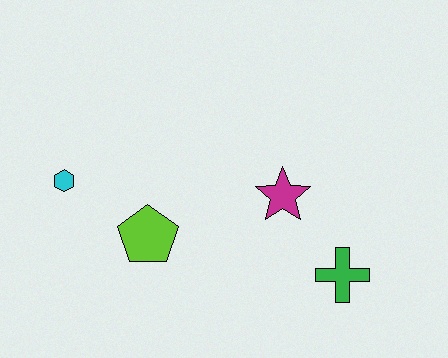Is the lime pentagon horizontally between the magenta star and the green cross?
No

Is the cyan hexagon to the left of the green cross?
Yes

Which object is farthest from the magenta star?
The cyan hexagon is farthest from the magenta star.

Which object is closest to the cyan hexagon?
The lime pentagon is closest to the cyan hexagon.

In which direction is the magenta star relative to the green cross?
The magenta star is above the green cross.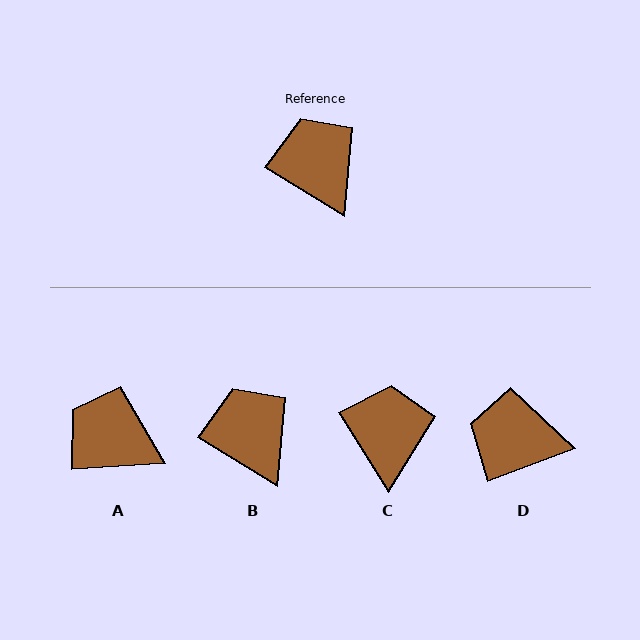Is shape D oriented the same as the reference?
No, it is off by about 52 degrees.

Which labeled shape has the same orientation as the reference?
B.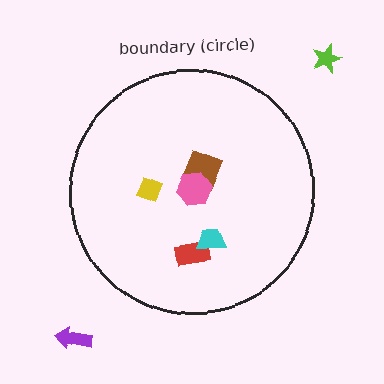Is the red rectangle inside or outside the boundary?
Inside.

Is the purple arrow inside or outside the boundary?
Outside.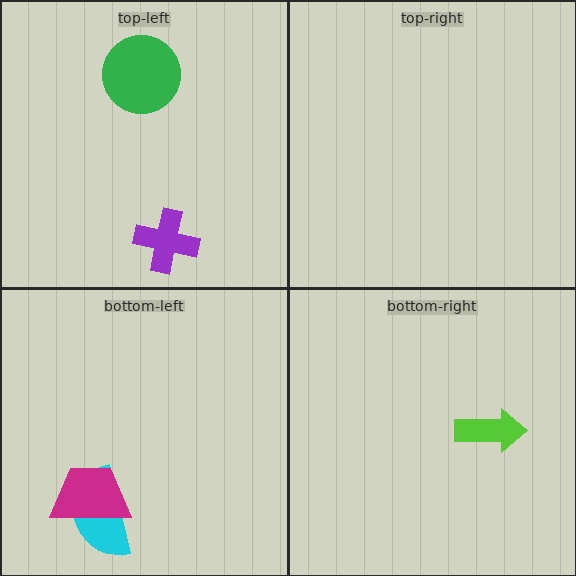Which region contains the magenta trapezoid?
The bottom-left region.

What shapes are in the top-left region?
The purple cross, the green circle.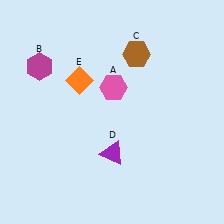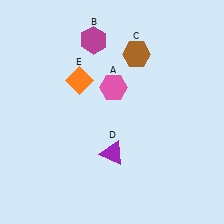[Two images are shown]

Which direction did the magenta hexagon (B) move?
The magenta hexagon (B) moved right.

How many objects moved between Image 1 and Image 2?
1 object moved between the two images.